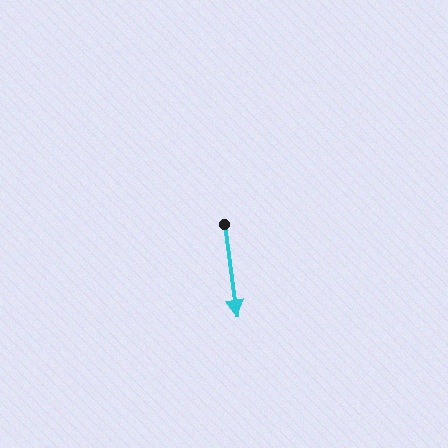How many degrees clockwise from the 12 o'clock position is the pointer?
Approximately 172 degrees.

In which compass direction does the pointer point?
South.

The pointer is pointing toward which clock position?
Roughly 6 o'clock.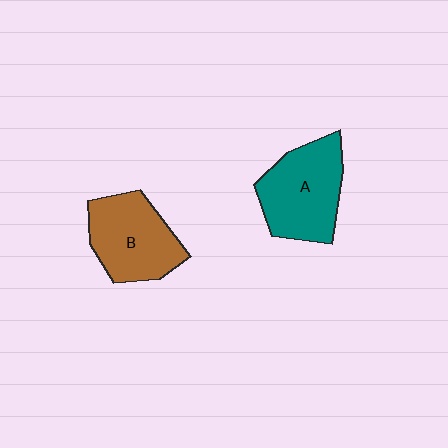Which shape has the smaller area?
Shape B (brown).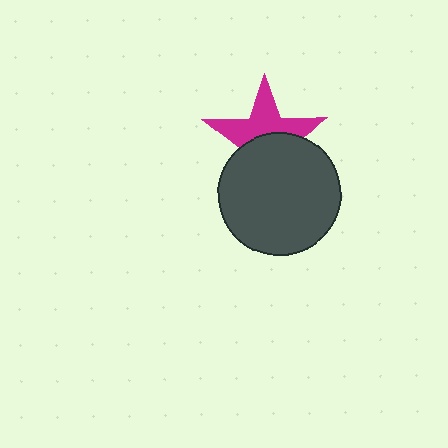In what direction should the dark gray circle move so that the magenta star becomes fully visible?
The dark gray circle should move down. That is the shortest direction to clear the overlap and leave the magenta star fully visible.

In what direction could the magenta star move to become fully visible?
The magenta star could move up. That would shift it out from behind the dark gray circle entirely.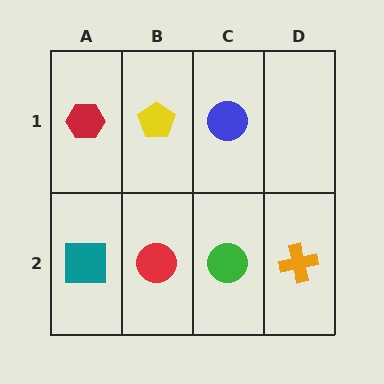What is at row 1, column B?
A yellow pentagon.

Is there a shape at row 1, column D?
No, that cell is empty.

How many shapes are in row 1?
3 shapes.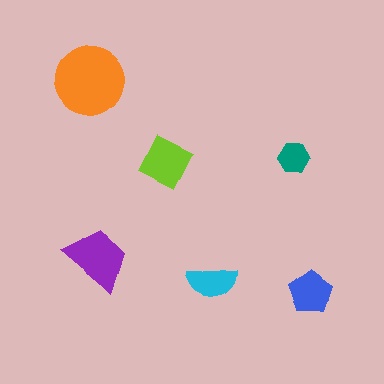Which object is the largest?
The orange circle.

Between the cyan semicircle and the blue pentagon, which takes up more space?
The blue pentagon.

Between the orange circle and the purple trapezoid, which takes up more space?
The orange circle.